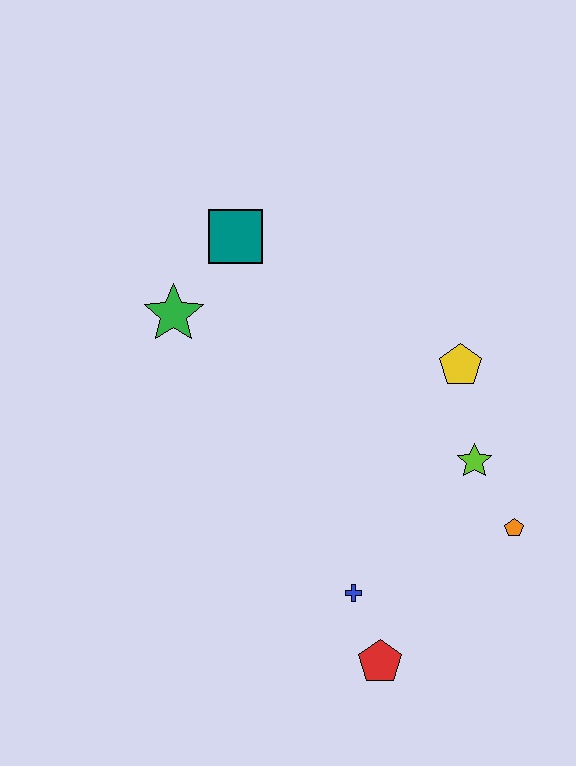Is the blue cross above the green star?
No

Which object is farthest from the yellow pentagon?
The red pentagon is farthest from the yellow pentagon.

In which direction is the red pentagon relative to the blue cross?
The red pentagon is below the blue cross.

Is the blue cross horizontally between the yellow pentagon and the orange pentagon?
No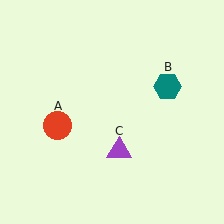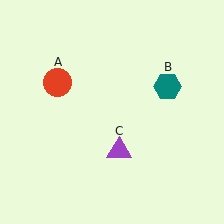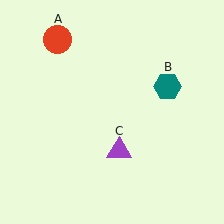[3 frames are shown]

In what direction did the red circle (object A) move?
The red circle (object A) moved up.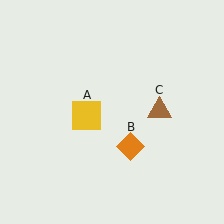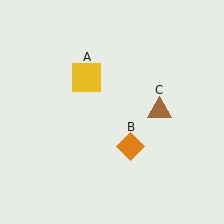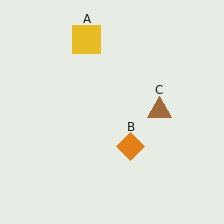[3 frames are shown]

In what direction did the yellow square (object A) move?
The yellow square (object A) moved up.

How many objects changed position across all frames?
1 object changed position: yellow square (object A).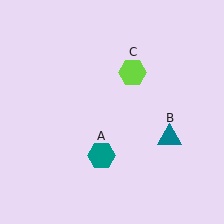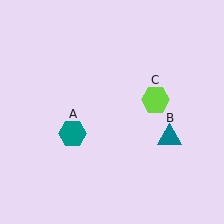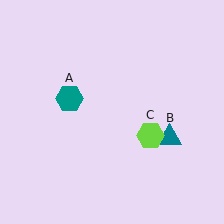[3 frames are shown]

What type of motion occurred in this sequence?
The teal hexagon (object A), lime hexagon (object C) rotated clockwise around the center of the scene.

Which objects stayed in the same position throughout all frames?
Teal triangle (object B) remained stationary.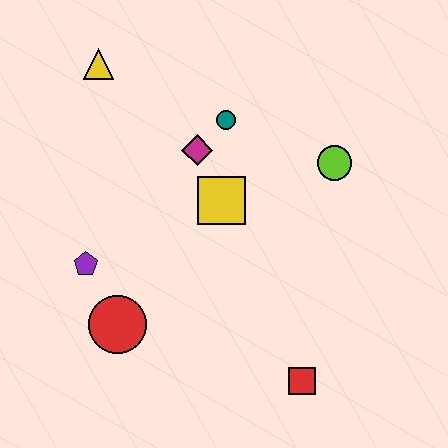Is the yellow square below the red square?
No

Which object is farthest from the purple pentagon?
The lime circle is farthest from the purple pentagon.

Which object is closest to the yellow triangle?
The magenta diamond is closest to the yellow triangle.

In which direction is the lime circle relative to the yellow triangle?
The lime circle is to the right of the yellow triangle.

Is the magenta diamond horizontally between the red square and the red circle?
Yes